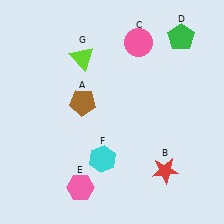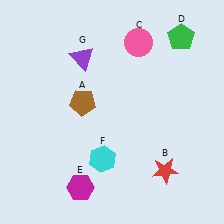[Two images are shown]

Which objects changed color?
E changed from pink to magenta. G changed from lime to purple.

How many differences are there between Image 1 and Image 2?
There are 2 differences between the two images.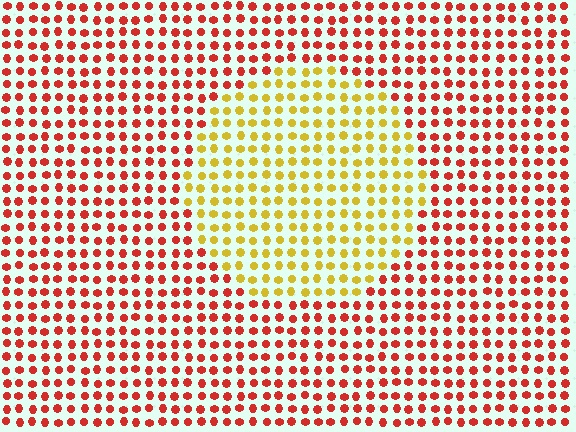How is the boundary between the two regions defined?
The boundary is defined purely by a slight shift in hue (about 51 degrees). Spacing, size, and orientation are identical on both sides.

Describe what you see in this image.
The image is filled with small red elements in a uniform arrangement. A circle-shaped region is visible where the elements are tinted to a slightly different hue, forming a subtle color boundary.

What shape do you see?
I see a circle.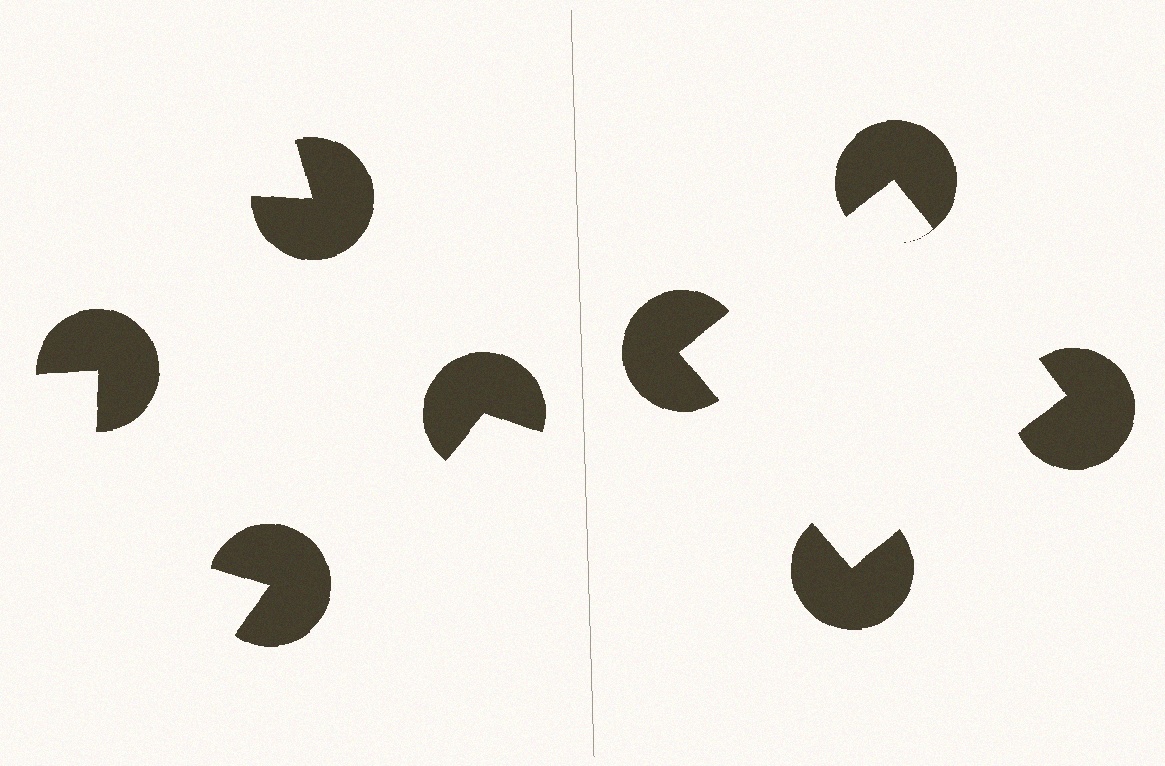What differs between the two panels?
The pac-man discs are positioned identically on both sides; only the wedge orientations differ. On the right they align to a square; on the left they are misaligned.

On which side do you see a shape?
An illusory square appears on the right side. On the left side the wedge cuts are rotated, so no coherent shape forms.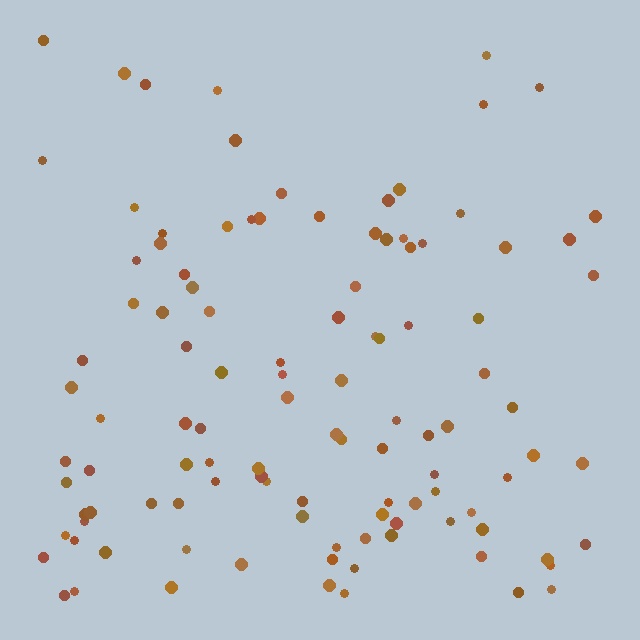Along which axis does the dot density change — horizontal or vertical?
Vertical.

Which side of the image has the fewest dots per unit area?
The top.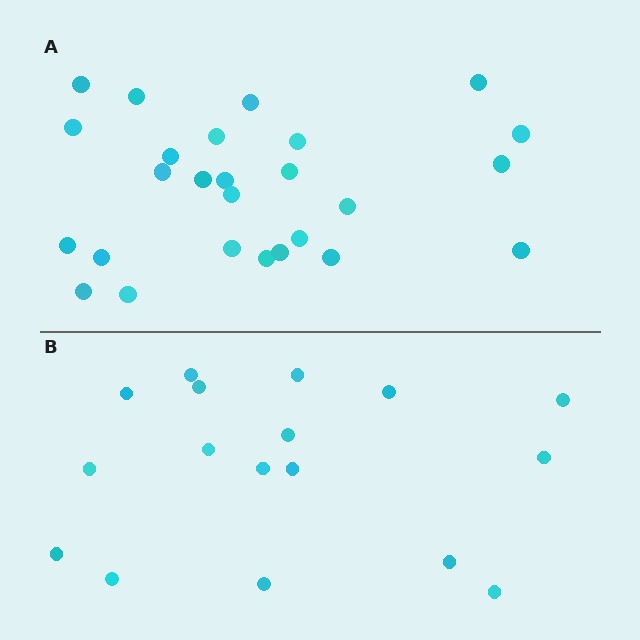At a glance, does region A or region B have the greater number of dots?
Region A (the top region) has more dots.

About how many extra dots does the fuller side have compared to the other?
Region A has roughly 8 or so more dots than region B.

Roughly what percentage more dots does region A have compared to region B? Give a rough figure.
About 55% more.